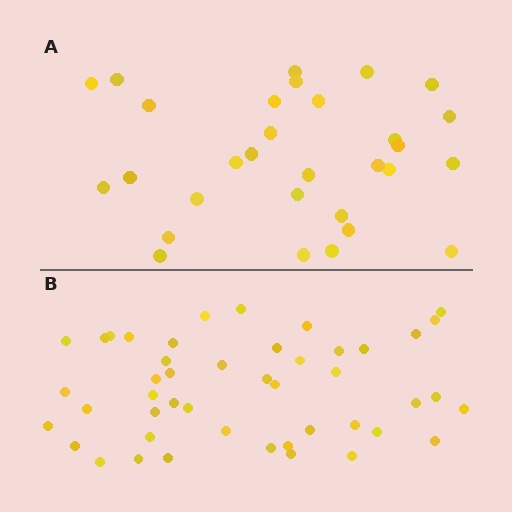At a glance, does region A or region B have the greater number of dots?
Region B (the bottom region) has more dots.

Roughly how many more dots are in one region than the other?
Region B has approximately 15 more dots than region A.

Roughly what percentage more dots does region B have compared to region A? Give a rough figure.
About 55% more.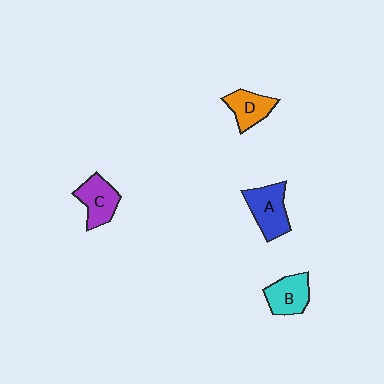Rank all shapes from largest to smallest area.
From largest to smallest: A (blue), C (purple), B (cyan), D (orange).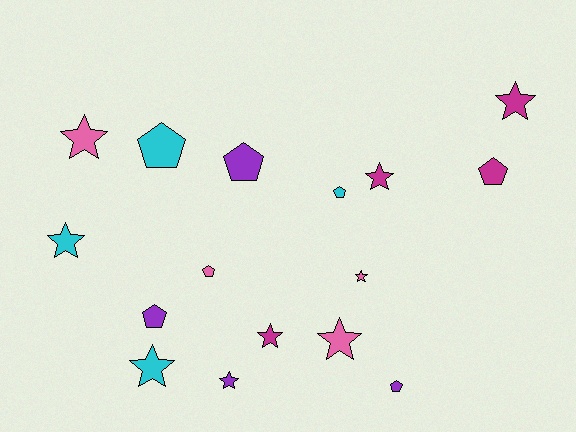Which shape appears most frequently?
Star, with 9 objects.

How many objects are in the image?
There are 16 objects.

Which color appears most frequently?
Pink, with 4 objects.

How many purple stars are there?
There is 1 purple star.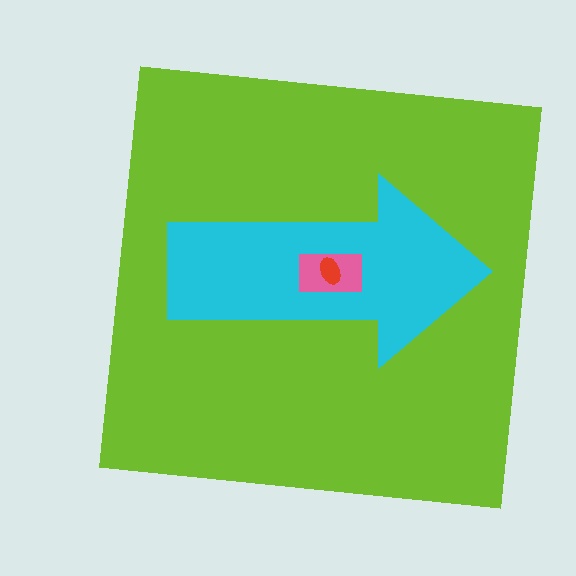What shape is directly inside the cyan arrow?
The pink rectangle.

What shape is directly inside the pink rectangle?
The red ellipse.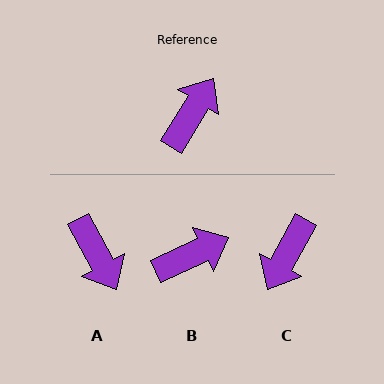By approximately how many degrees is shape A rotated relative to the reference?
Approximately 120 degrees clockwise.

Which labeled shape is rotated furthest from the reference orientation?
C, about 177 degrees away.